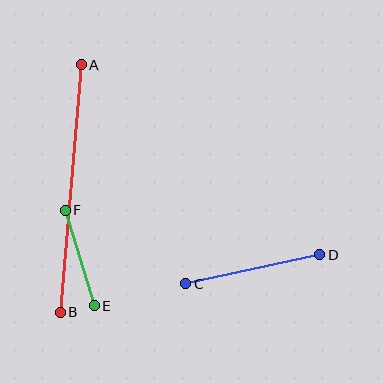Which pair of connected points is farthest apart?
Points A and B are farthest apart.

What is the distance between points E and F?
The distance is approximately 100 pixels.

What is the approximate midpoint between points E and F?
The midpoint is at approximately (80, 258) pixels.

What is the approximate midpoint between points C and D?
The midpoint is at approximately (253, 269) pixels.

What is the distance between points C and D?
The distance is approximately 137 pixels.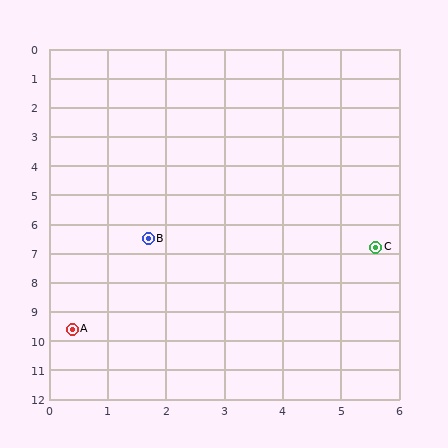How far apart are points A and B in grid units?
Points A and B are about 3.4 grid units apart.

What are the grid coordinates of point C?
Point C is at approximately (5.6, 6.8).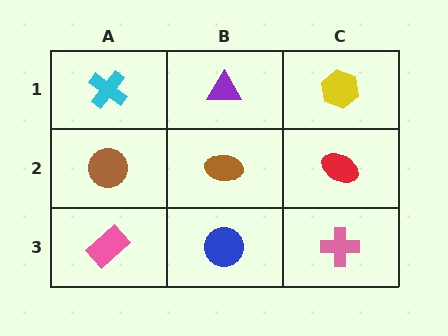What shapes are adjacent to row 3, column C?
A red ellipse (row 2, column C), a blue circle (row 3, column B).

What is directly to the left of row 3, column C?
A blue circle.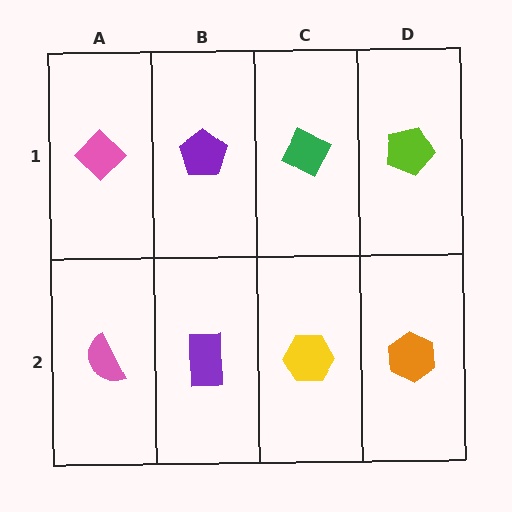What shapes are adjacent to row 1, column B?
A purple rectangle (row 2, column B), a pink diamond (row 1, column A), a green diamond (row 1, column C).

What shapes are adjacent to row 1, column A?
A pink semicircle (row 2, column A), a purple pentagon (row 1, column B).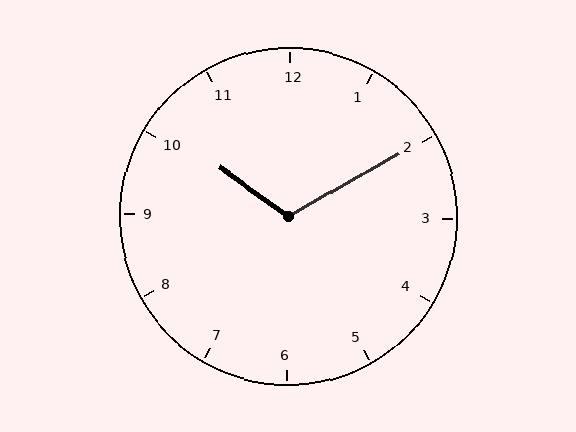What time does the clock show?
10:10.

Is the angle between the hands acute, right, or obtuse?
It is obtuse.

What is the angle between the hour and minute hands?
Approximately 115 degrees.